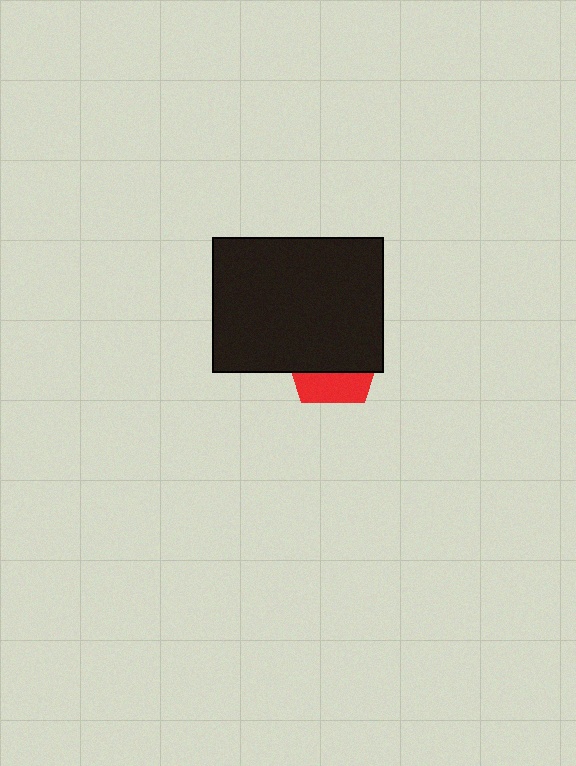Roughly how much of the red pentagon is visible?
A small part of it is visible (roughly 32%).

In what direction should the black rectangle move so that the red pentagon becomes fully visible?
The black rectangle should move up. That is the shortest direction to clear the overlap and leave the red pentagon fully visible.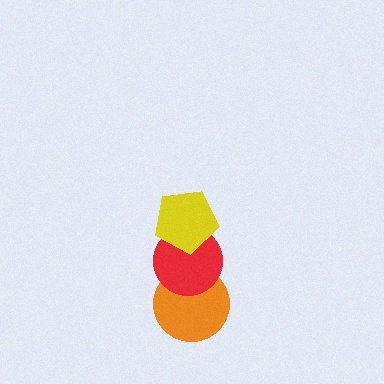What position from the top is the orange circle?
The orange circle is 3rd from the top.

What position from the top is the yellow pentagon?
The yellow pentagon is 1st from the top.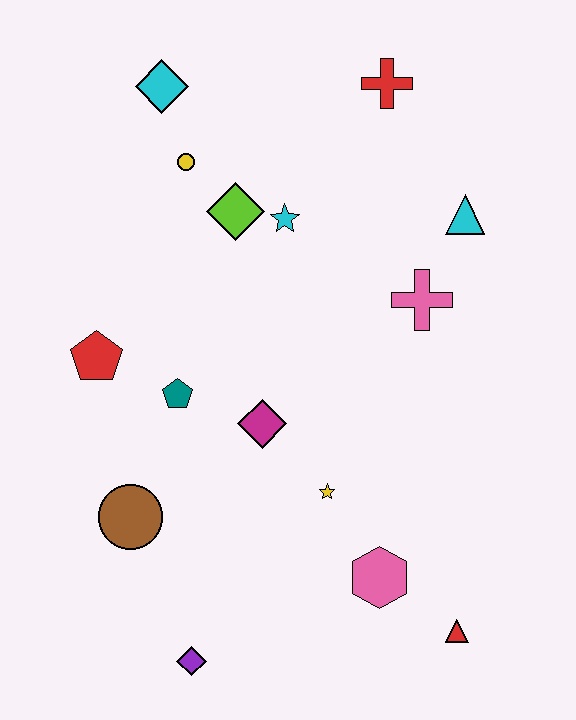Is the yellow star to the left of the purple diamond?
No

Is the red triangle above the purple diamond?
Yes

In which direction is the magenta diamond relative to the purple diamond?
The magenta diamond is above the purple diamond.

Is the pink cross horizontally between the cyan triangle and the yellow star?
Yes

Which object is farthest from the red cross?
The purple diamond is farthest from the red cross.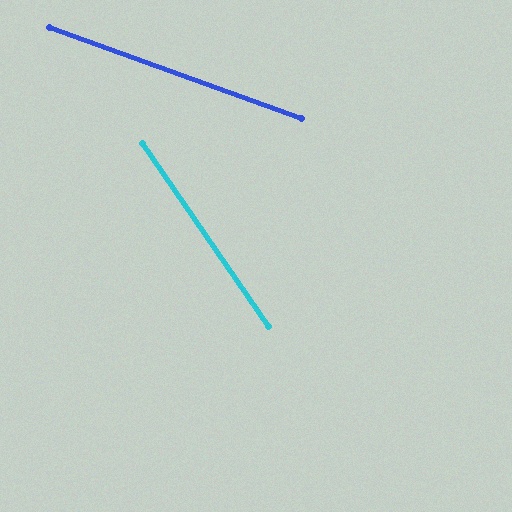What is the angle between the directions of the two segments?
Approximately 36 degrees.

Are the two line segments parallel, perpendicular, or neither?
Neither parallel nor perpendicular — they differ by about 36°.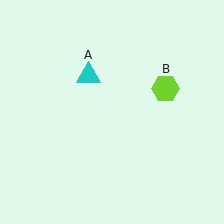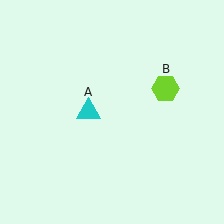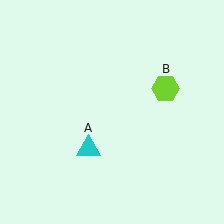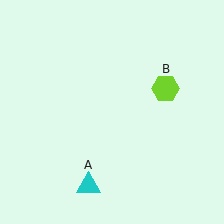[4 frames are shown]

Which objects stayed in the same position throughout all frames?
Lime hexagon (object B) remained stationary.